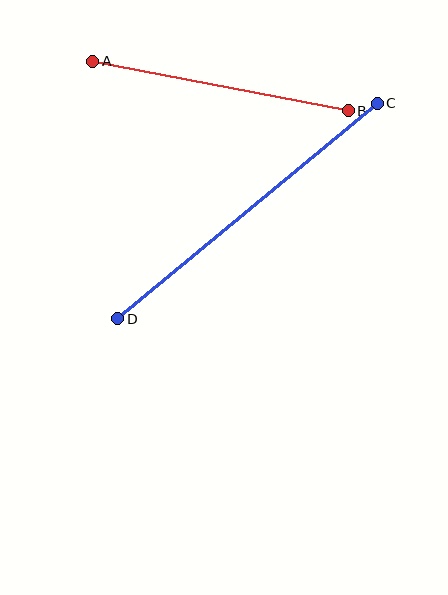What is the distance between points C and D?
The distance is approximately 337 pixels.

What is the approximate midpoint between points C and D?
The midpoint is at approximately (247, 211) pixels.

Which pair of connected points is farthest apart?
Points C and D are farthest apart.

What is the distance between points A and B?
The distance is approximately 260 pixels.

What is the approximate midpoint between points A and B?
The midpoint is at approximately (221, 86) pixels.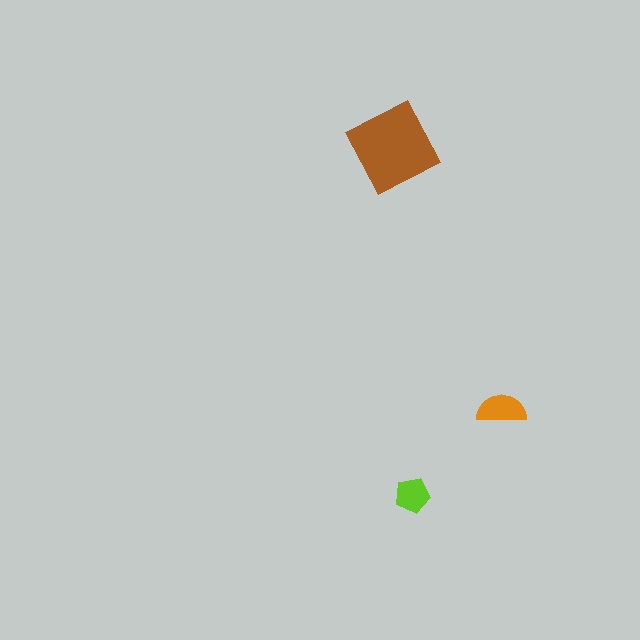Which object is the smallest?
The lime pentagon.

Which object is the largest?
The brown square.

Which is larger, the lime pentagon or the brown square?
The brown square.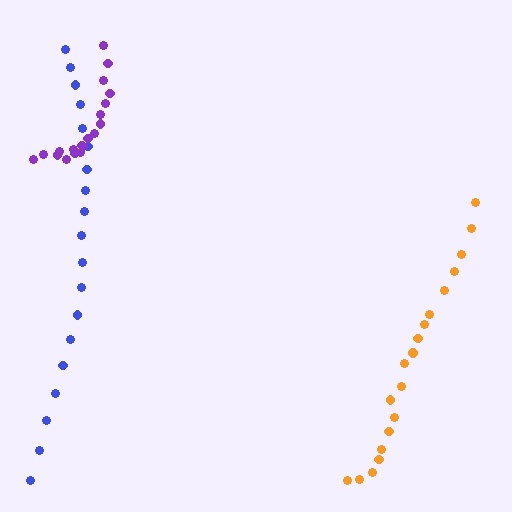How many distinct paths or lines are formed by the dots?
There are 3 distinct paths.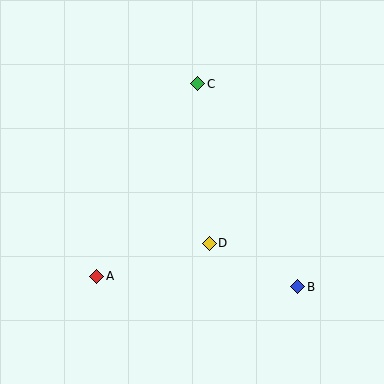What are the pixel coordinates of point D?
Point D is at (209, 243).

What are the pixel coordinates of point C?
Point C is at (198, 84).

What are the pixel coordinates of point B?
Point B is at (298, 287).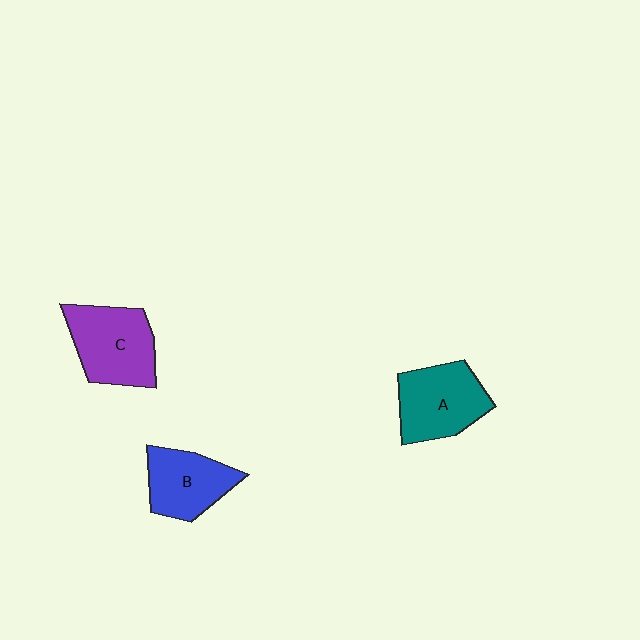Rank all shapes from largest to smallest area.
From largest to smallest: C (purple), A (teal), B (blue).